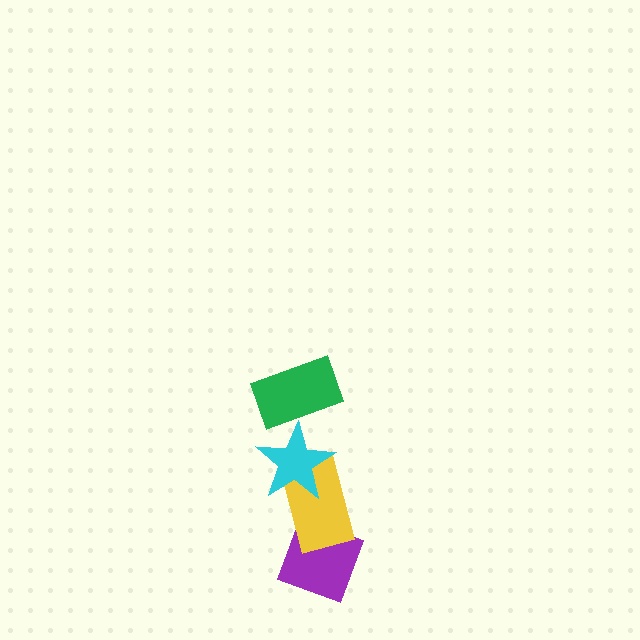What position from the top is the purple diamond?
The purple diamond is 4th from the top.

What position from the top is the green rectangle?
The green rectangle is 1st from the top.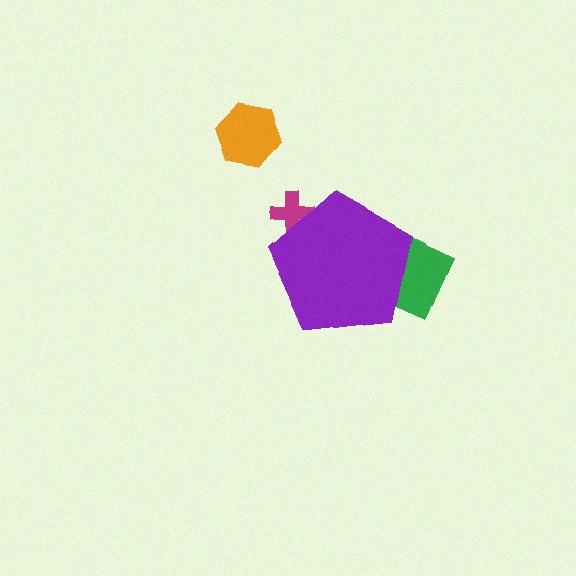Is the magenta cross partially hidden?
Yes, the magenta cross is partially hidden behind the purple pentagon.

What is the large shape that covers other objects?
A purple pentagon.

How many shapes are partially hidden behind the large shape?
2 shapes are partially hidden.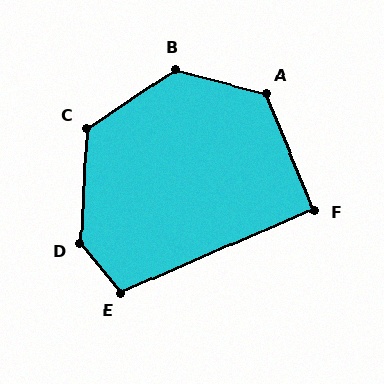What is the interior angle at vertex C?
Approximately 127 degrees (obtuse).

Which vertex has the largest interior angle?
D, at approximately 137 degrees.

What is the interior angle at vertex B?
Approximately 132 degrees (obtuse).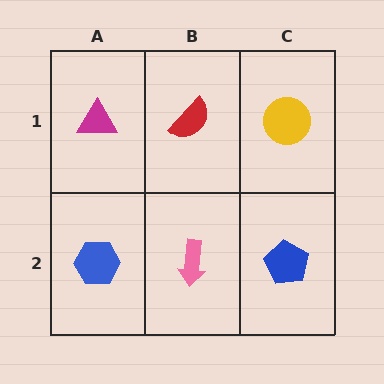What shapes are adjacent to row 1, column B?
A pink arrow (row 2, column B), a magenta triangle (row 1, column A), a yellow circle (row 1, column C).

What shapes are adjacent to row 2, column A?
A magenta triangle (row 1, column A), a pink arrow (row 2, column B).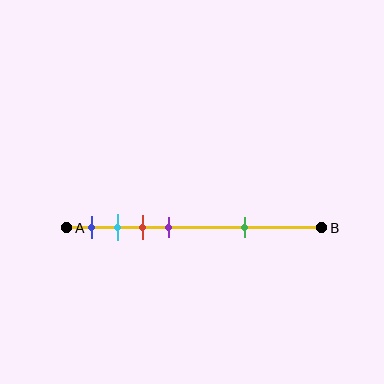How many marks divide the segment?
There are 5 marks dividing the segment.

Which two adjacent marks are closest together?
The cyan and red marks are the closest adjacent pair.